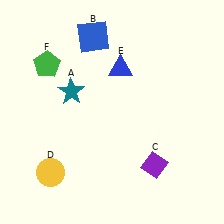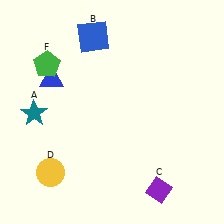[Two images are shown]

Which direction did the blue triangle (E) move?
The blue triangle (E) moved left.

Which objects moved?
The objects that moved are: the teal star (A), the purple diamond (C), the blue triangle (E).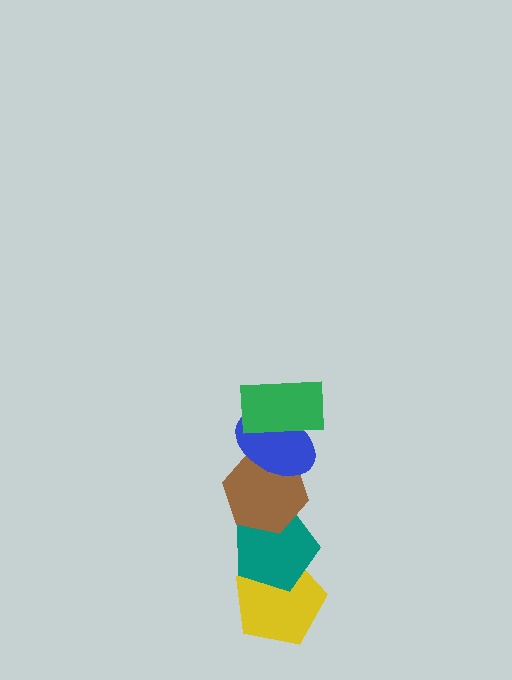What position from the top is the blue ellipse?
The blue ellipse is 2nd from the top.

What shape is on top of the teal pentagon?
The brown hexagon is on top of the teal pentagon.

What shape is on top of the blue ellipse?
The green rectangle is on top of the blue ellipse.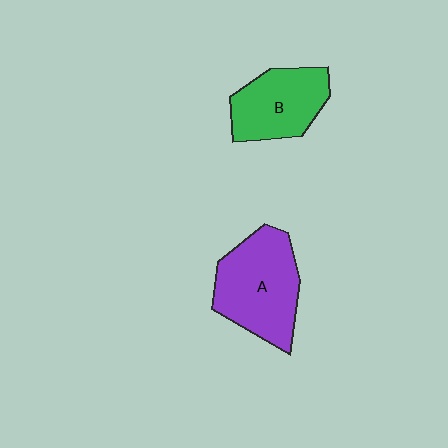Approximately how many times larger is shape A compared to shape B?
Approximately 1.3 times.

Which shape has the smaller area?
Shape B (green).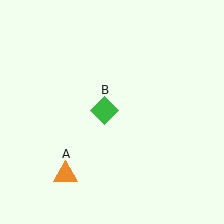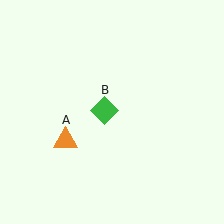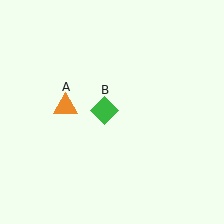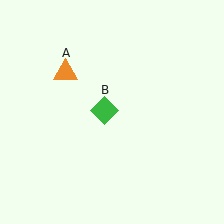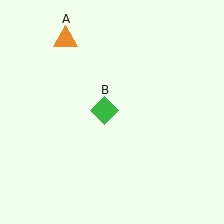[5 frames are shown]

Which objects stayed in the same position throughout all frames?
Green diamond (object B) remained stationary.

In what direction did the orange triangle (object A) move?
The orange triangle (object A) moved up.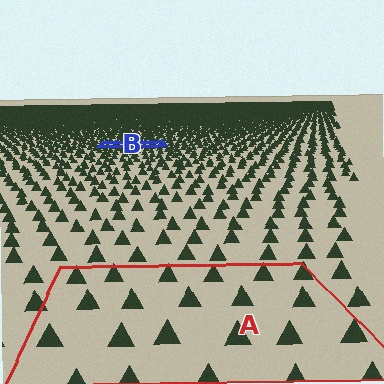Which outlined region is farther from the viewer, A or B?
Region B is farther from the viewer — the texture elements inside it appear smaller and more densely packed.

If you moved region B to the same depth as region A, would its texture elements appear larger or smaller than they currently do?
They would appear larger. At a closer depth, the same texture elements are projected at a bigger on-screen size.